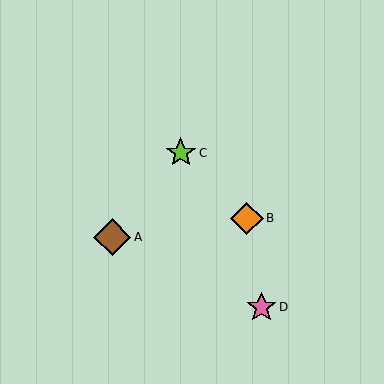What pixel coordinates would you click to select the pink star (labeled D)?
Click at (261, 307) to select the pink star D.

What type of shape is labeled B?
Shape B is an orange diamond.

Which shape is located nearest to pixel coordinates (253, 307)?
The pink star (labeled D) at (261, 307) is nearest to that location.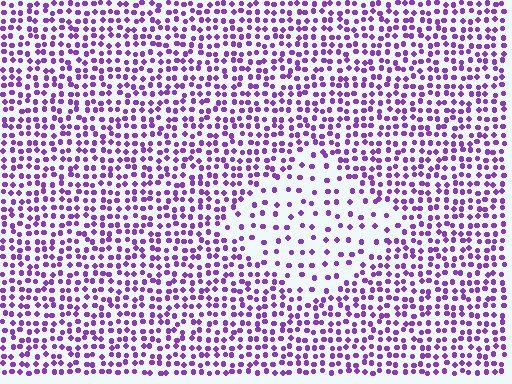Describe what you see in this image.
The image contains small purple elements arranged at two different densities. A diamond-shaped region is visible where the elements are less densely packed than the surrounding area.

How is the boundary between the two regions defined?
The boundary is defined by a change in element density (approximately 2.3x ratio). All elements are the same color, size, and shape.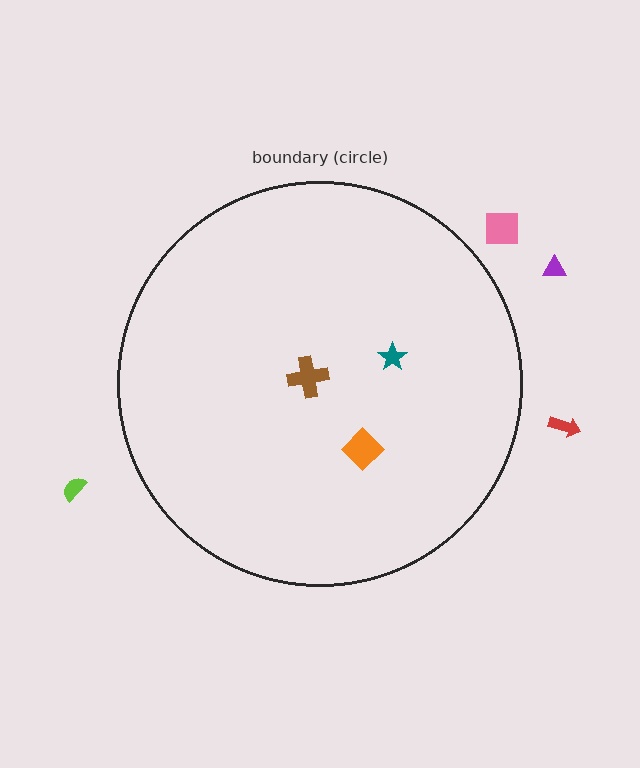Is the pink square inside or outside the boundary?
Outside.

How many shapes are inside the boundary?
3 inside, 4 outside.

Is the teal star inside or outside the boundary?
Inside.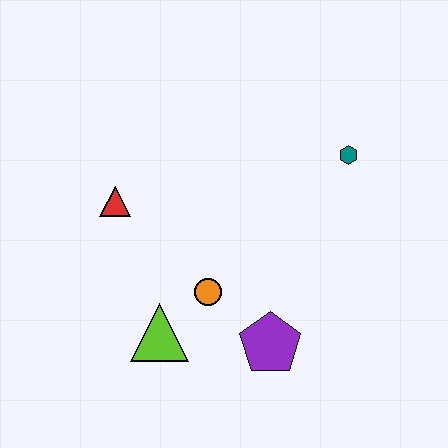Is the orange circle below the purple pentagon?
No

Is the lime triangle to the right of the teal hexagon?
No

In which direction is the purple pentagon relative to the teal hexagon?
The purple pentagon is below the teal hexagon.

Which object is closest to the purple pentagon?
The orange circle is closest to the purple pentagon.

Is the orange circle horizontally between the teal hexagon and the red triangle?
Yes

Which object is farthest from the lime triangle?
The teal hexagon is farthest from the lime triangle.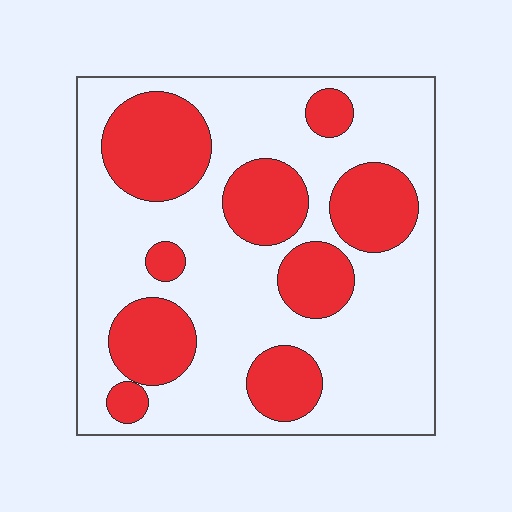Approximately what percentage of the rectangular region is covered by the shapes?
Approximately 35%.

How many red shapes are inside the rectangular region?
9.